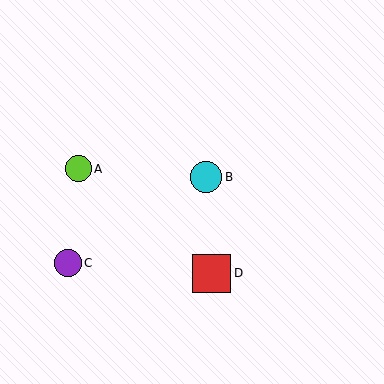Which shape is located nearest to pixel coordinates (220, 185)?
The cyan circle (labeled B) at (206, 177) is nearest to that location.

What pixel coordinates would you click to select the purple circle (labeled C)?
Click at (68, 263) to select the purple circle C.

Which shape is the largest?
The red square (labeled D) is the largest.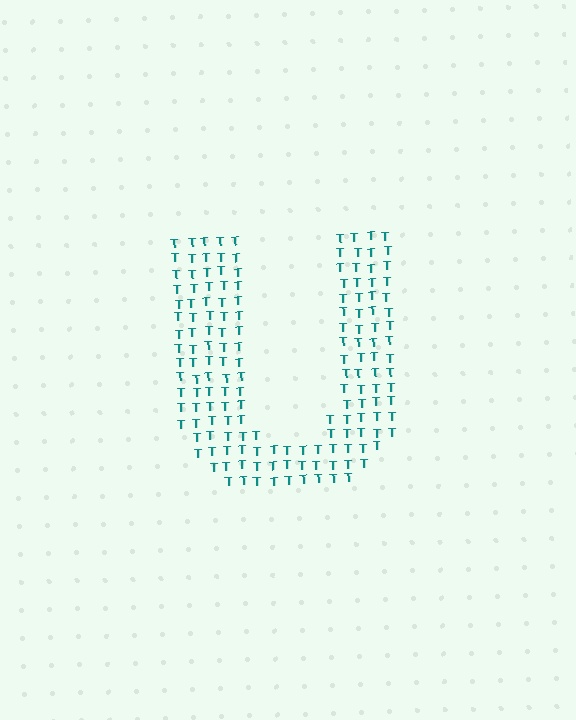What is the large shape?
The large shape is the letter U.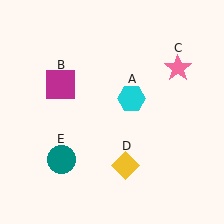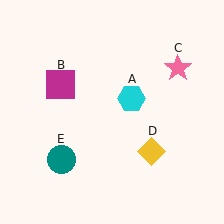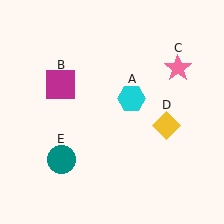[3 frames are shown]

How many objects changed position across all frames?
1 object changed position: yellow diamond (object D).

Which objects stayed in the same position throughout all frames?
Cyan hexagon (object A) and magenta square (object B) and pink star (object C) and teal circle (object E) remained stationary.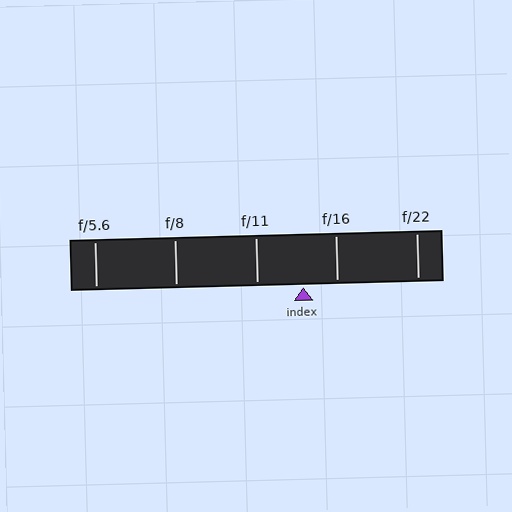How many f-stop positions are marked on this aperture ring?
There are 5 f-stop positions marked.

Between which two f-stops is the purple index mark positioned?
The index mark is between f/11 and f/16.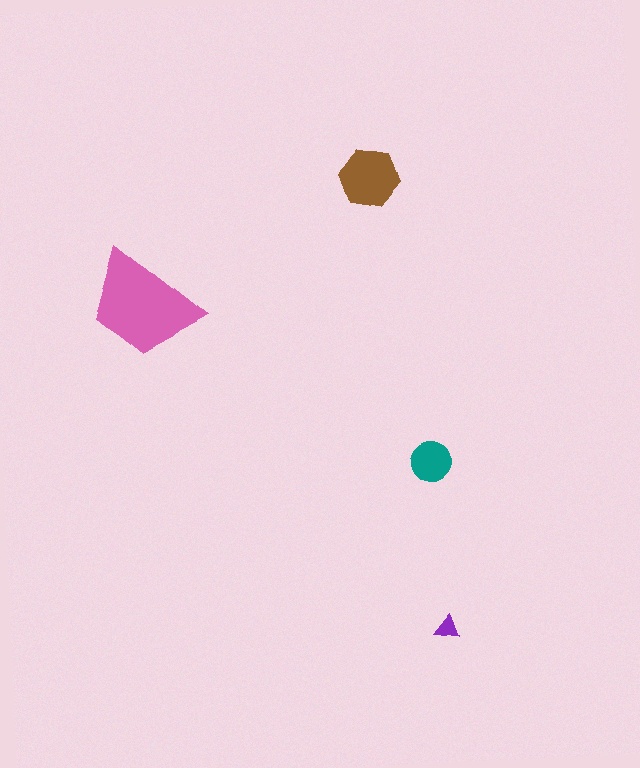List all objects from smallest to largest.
The purple triangle, the teal circle, the brown hexagon, the pink trapezoid.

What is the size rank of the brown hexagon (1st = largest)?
2nd.